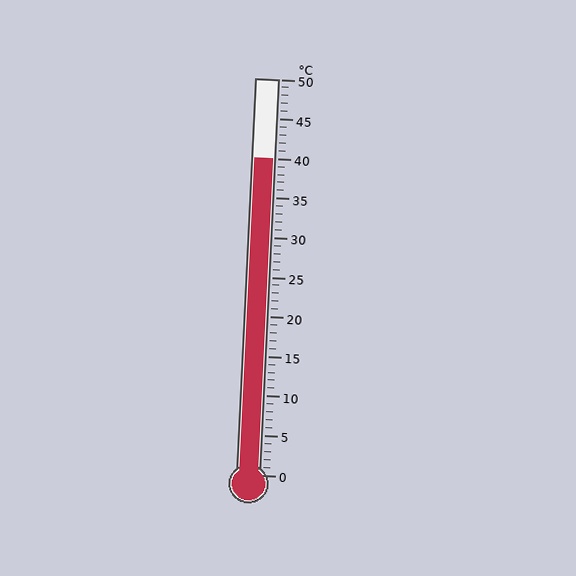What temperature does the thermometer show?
The thermometer shows approximately 40°C.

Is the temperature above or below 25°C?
The temperature is above 25°C.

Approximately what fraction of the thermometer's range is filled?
The thermometer is filled to approximately 80% of its range.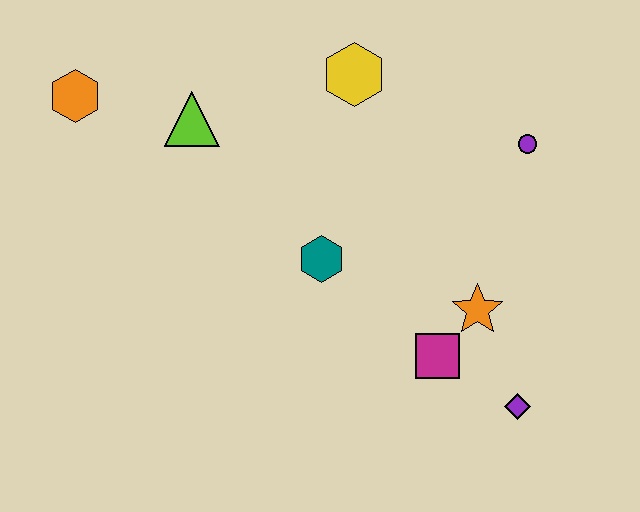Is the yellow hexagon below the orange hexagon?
No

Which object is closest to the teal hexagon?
The magenta square is closest to the teal hexagon.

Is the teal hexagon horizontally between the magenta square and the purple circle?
No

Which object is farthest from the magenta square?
The orange hexagon is farthest from the magenta square.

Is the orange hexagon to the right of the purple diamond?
No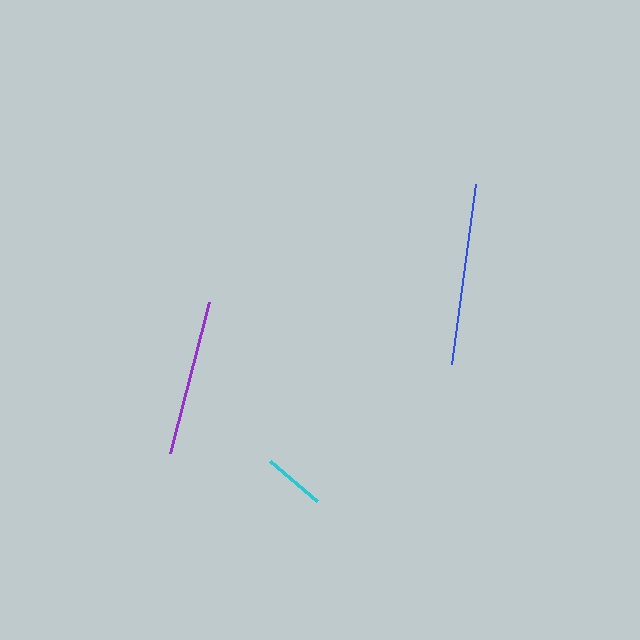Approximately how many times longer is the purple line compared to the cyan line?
The purple line is approximately 2.5 times the length of the cyan line.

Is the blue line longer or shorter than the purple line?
The blue line is longer than the purple line.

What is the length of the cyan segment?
The cyan segment is approximately 62 pixels long.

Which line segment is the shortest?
The cyan line is the shortest at approximately 62 pixels.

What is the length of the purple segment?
The purple segment is approximately 156 pixels long.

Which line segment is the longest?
The blue line is the longest at approximately 182 pixels.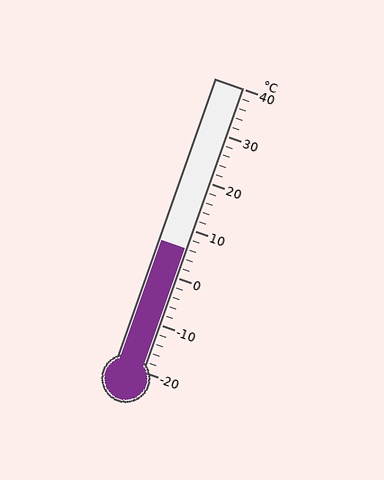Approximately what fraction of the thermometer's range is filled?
The thermometer is filled to approximately 45% of its range.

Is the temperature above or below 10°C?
The temperature is below 10°C.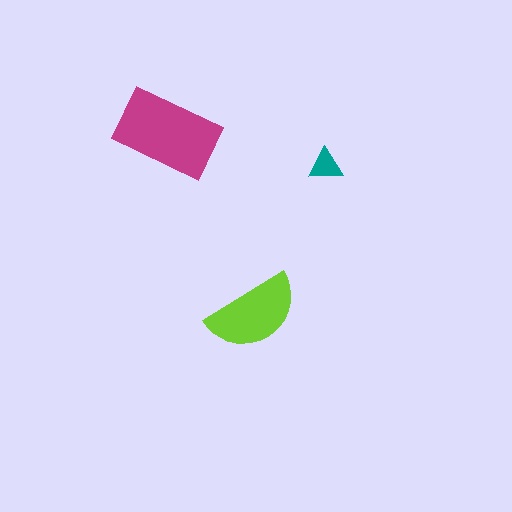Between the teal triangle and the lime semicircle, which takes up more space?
The lime semicircle.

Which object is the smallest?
The teal triangle.